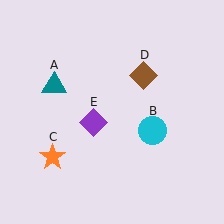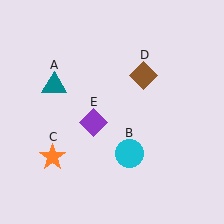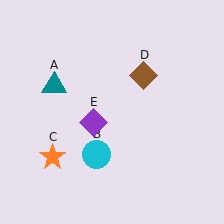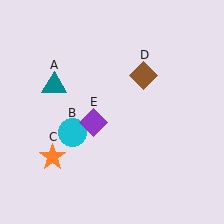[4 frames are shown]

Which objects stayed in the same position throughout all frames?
Teal triangle (object A) and orange star (object C) and brown diamond (object D) and purple diamond (object E) remained stationary.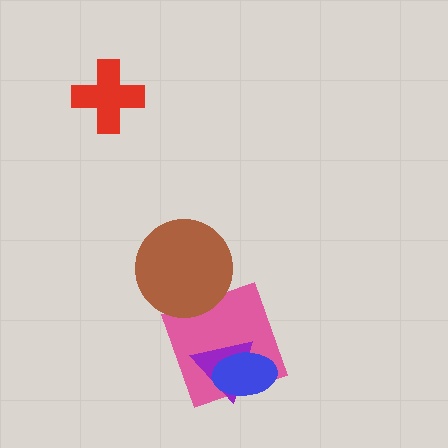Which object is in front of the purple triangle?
The blue ellipse is in front of the purple triangle.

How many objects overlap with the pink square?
3 objects overlap with the pink square.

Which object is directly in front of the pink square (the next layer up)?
The purple triangle is directly in front of the pink square.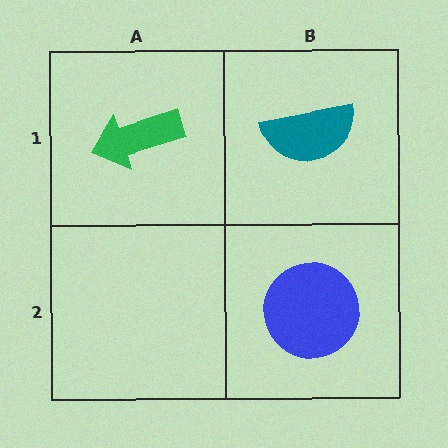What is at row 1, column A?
A green arrow.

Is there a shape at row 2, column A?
No, that cell is empty.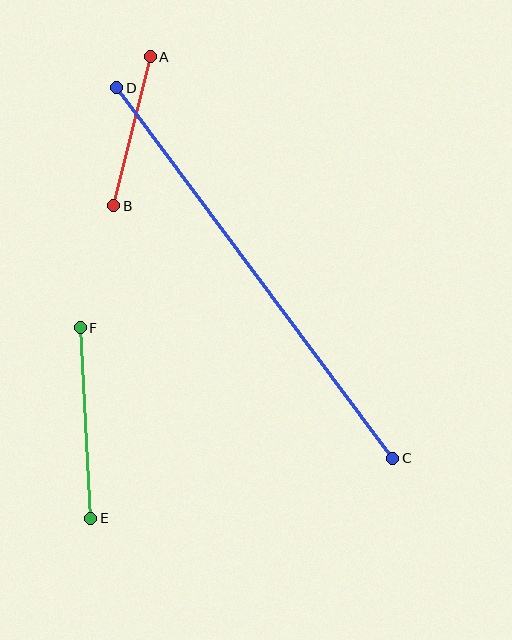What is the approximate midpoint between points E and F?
The midpoint is at approximately (86, 423) pixels.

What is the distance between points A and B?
The distance is approximately 153 pixels.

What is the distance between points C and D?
The distance is approximately 462 pixels.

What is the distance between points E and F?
The distance is approximately 191 pixels.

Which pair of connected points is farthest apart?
Points C and D are farthest apart.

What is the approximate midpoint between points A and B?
The midpoint is at approximately (132, 131) pixels.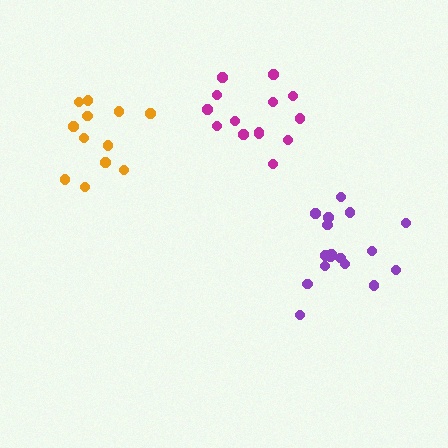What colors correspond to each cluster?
The clusters are colored: purple, orange, magenta.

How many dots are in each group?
Group 1: 17 dots, Group 2: 12 dots, Group 3: 14 dots (43 total).